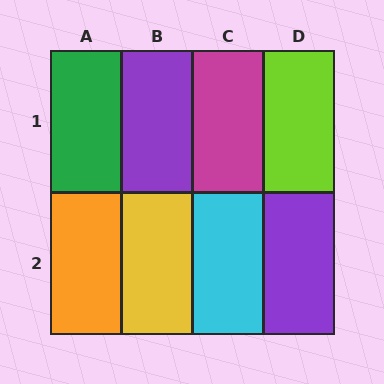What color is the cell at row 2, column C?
Cyan.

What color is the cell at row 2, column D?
Purple.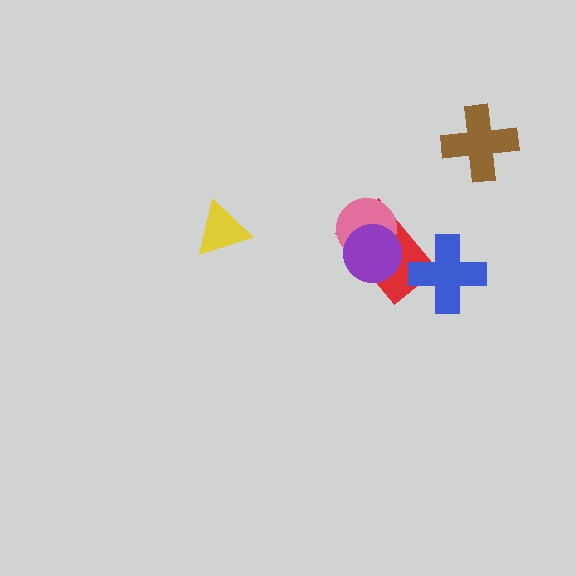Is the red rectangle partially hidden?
Yes, it is partially covered by another shape.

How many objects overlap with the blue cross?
1 object overlaps with the blue cross.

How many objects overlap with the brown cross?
0 objects overlap with the brown cross.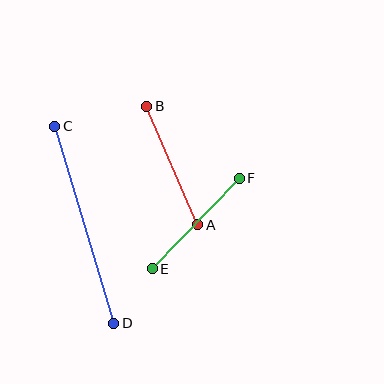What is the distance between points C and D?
The distance is approximately 206 pixels.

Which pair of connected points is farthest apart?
Points C and D are farthest apart.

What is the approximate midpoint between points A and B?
The midpoint is at approximately (172, 165) pixels.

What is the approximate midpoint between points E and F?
The midpoint is at approximately (196, 224) pixels.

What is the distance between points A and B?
The distance is approximately 129 pixels.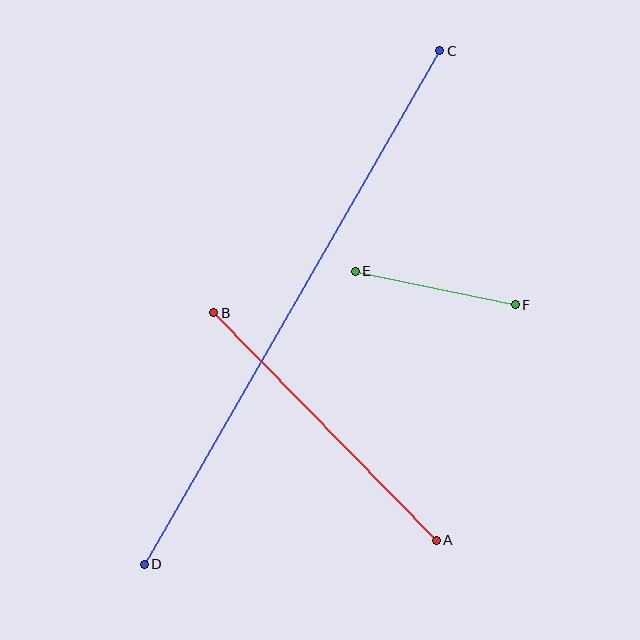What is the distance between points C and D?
The distance is approximately 593 pixels.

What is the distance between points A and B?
The distance is approximately 318 pixels.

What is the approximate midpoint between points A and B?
The midpoint is at approximately (325, 427) pixels.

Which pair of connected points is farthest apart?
Points C and D are farthest apart.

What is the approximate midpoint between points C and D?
The midpoint is at approximately (292, 307) pixels.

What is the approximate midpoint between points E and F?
The midpoint is at approximately (435, 288) pixels.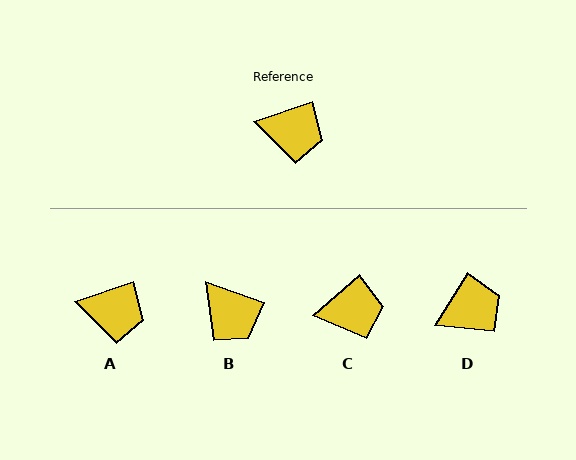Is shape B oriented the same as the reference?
No, it is off by about 38 degrees.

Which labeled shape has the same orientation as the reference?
A.